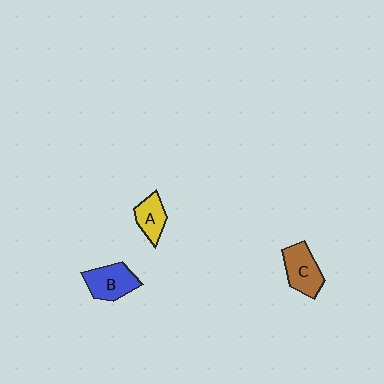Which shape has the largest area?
Shape C (brown).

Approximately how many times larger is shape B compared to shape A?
Approximately 1.4 times.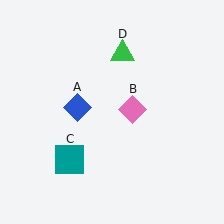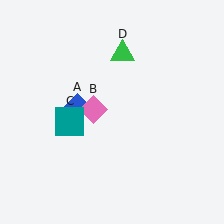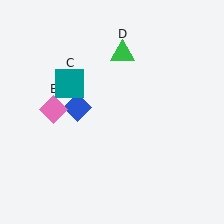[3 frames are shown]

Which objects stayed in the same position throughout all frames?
Blue diamond (object A) and green triangle (object D) remained stationary.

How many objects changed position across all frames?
2 objects changed position: pink diamond (object B), teal square (object C).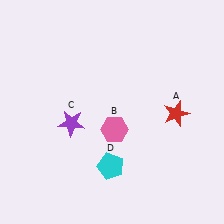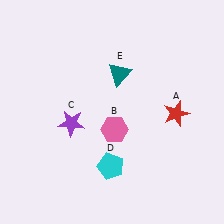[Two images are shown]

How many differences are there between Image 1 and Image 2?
There is 1 difference between the two images.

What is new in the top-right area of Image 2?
A teal triangle (E) was added in the top-right area of Image 2.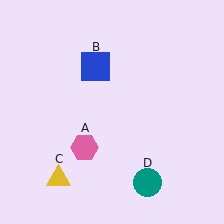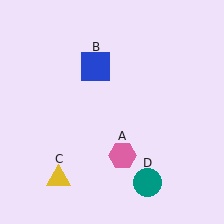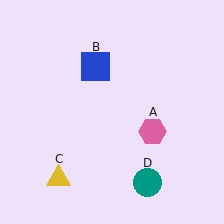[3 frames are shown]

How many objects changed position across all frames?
1 object changed position: pink hexagon (object A).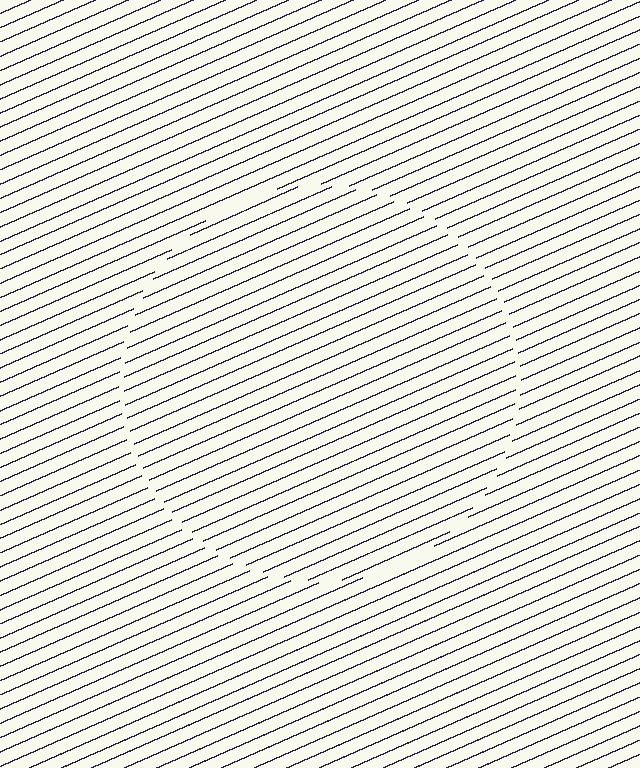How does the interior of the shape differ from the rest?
The interior of the shape contains the same grating, shifted by half a period — the contour is defined by the phase discontinuity where line-ends from the inner and outer gratings abut.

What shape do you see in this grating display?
An illusory circle. The interior of the shape contains the same grating, shifted by half a period — the contour is defined by the phase discontinuity where line-ends from the inner and outer gratings abut.